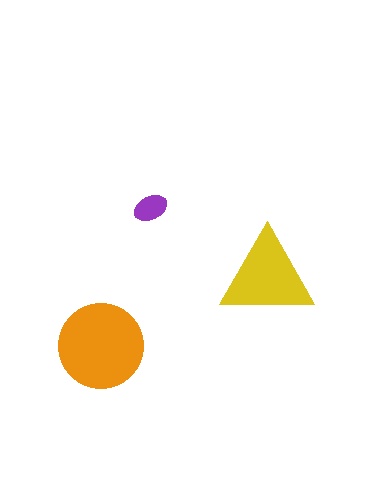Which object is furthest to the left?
The orange circle is leftmost.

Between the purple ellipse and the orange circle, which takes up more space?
The orange circle.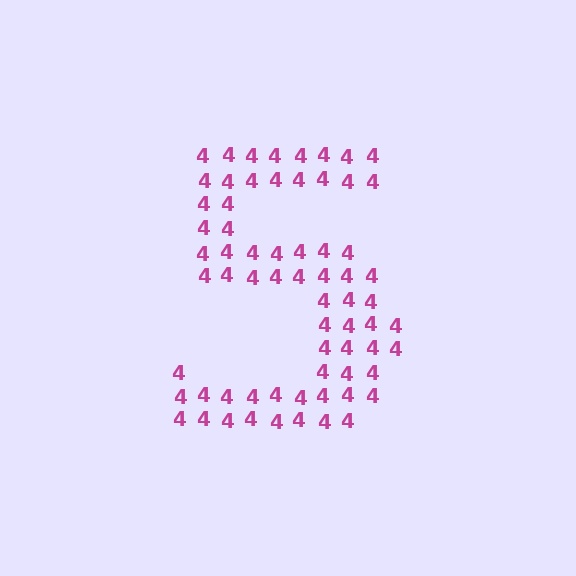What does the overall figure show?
The overall figure shows the digit 5.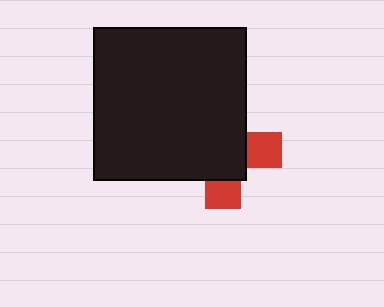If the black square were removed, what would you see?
You would see the complete red cross.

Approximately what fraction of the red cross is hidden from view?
Roughly 69% of the red cross is hidden behind the black square.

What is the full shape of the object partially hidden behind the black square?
The partially hidden object is a red cross.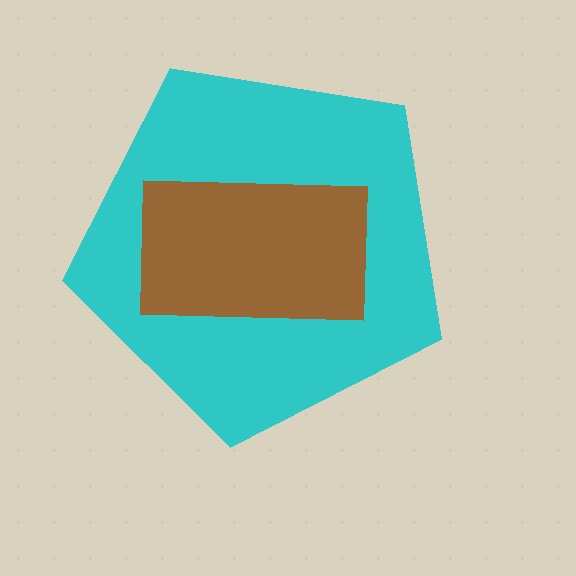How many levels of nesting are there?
2.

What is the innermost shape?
The brown rectangle.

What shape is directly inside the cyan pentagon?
The brown rectangle.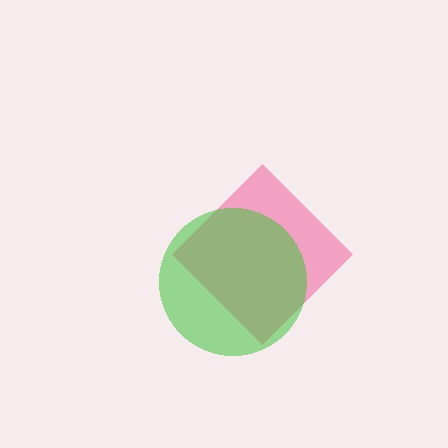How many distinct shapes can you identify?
There are 2 distinct shapes: a pink diamond, a green circle.